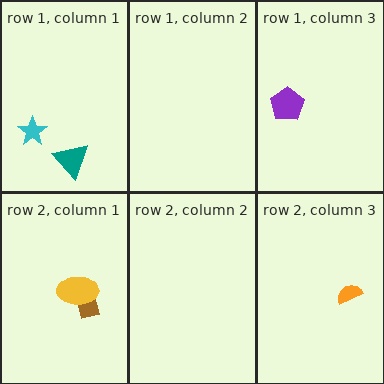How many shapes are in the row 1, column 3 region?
1.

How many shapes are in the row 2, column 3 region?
1.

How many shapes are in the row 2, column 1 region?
2.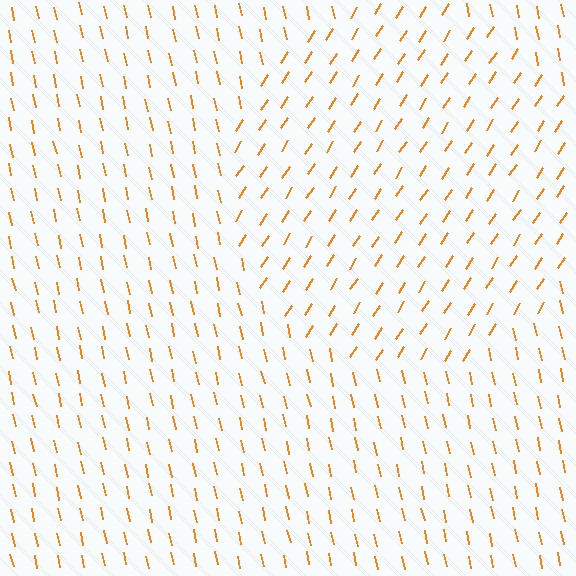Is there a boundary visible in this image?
Yes, there is a texture boundary formed by a change in line orientation.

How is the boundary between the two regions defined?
The boundary is defined purely by a change in line orientation (approximately 45 degrees difference). All lines are the same color and thickness.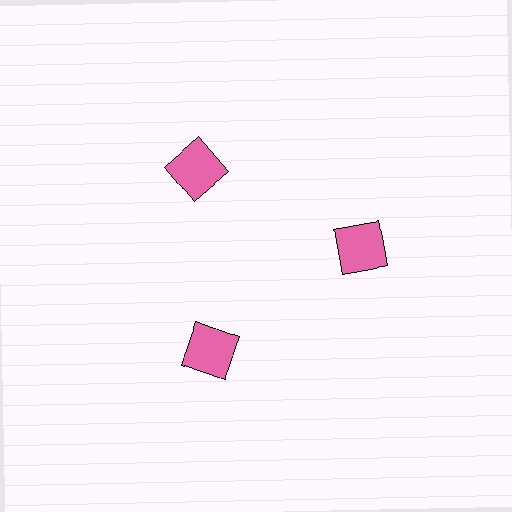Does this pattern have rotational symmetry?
Yes, this pattern has 3-fold rotational symmetry. It looks the same after rotating 120 degrees around the center.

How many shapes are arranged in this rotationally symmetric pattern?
There are 3 shapes, arranged in 3 groups of 1.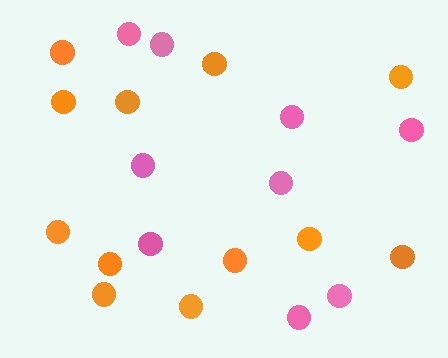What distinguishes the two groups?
There are 2 groups: one group of pink circles (9) and one group of orange circles (12).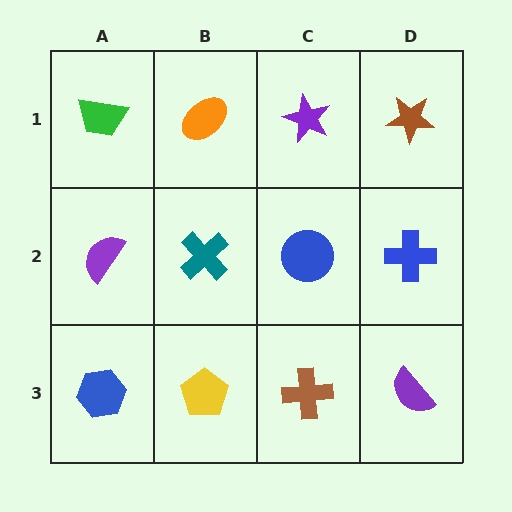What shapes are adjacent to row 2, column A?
A green trapezoid (row 1, column A), a blue hexagon (row 3, column A), a teal cross (row 2, column B).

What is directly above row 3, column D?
A blue cross.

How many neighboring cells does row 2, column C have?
4.